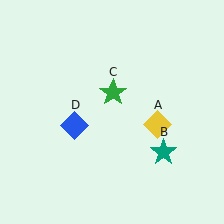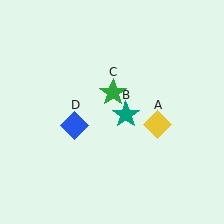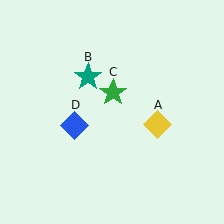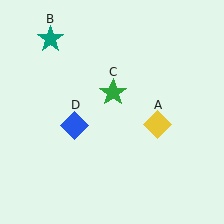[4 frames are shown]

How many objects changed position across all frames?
1 object changed position: teal star (object B).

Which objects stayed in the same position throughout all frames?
Yellow diamond (object A) and green star (object C) and blue diamond (object D) remained stationary.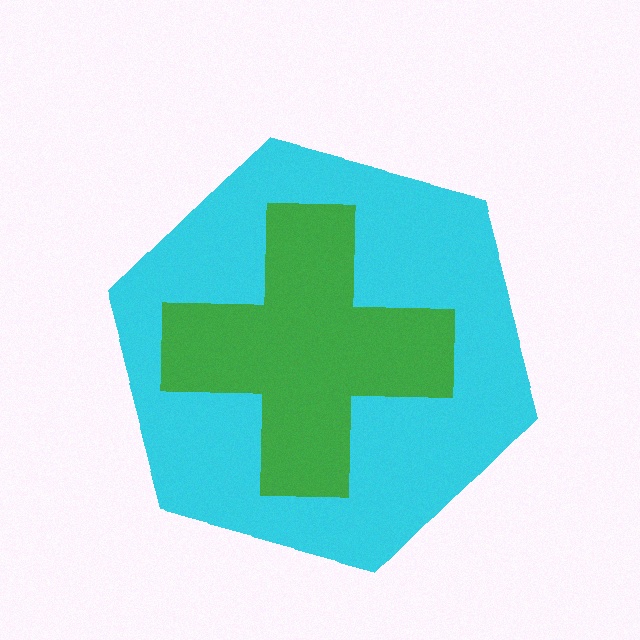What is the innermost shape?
The green cross.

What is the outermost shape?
The cyan hexagon.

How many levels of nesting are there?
2.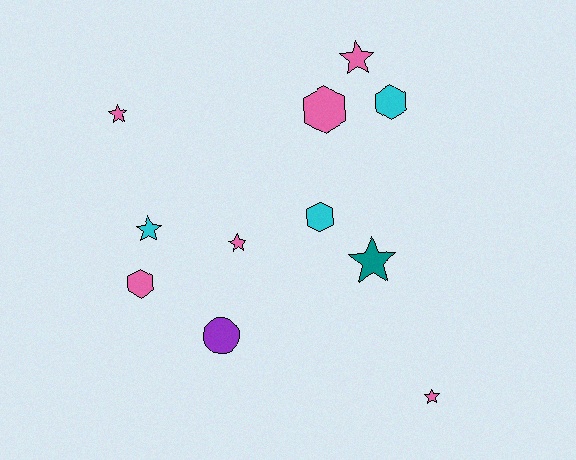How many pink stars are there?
There are 4 pink stars.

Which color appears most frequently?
Pink, with 6 objects.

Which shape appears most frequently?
Star, with 6 objects.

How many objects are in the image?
There are 11 objects.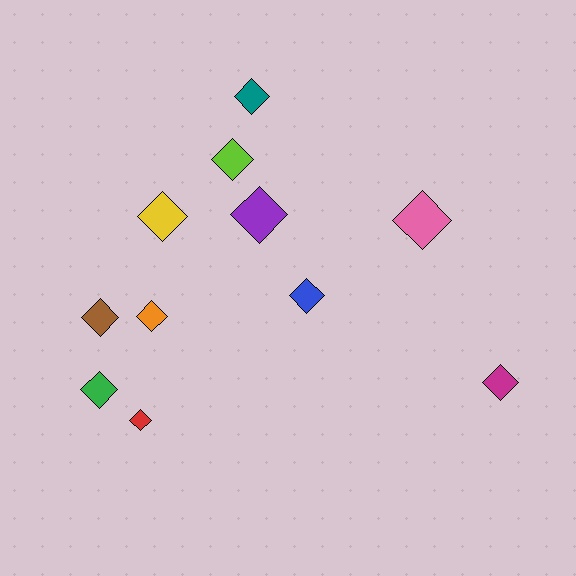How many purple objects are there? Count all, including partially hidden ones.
There is 1 purple object.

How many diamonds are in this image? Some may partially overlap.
There are 11 diamonds.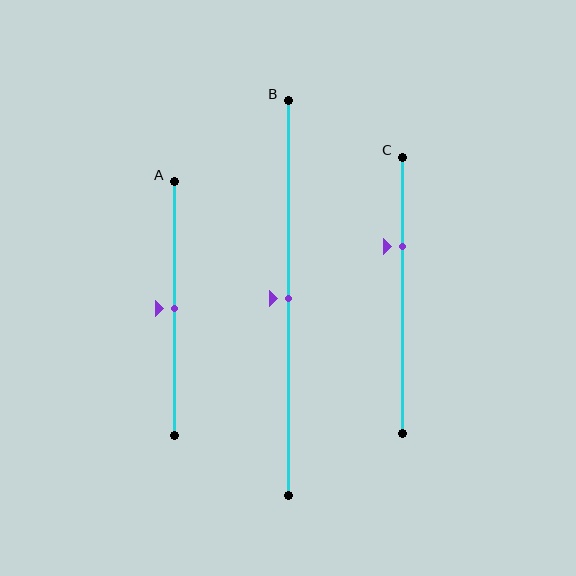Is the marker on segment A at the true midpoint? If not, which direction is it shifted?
Yes, the marker on segment A is at the true midpoint.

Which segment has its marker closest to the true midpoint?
Segment A has its marker closest to the true midpoint.